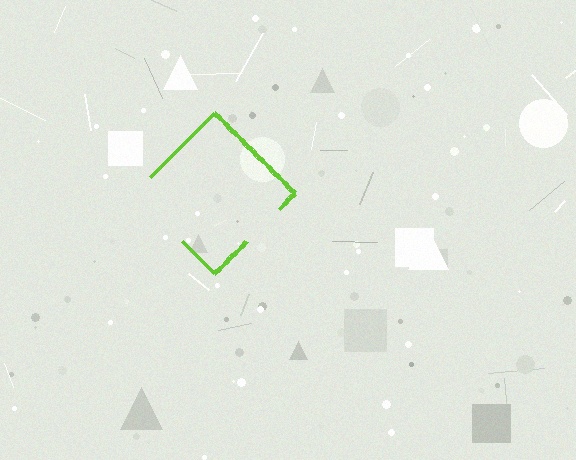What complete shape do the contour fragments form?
The contour fragments form a diamond.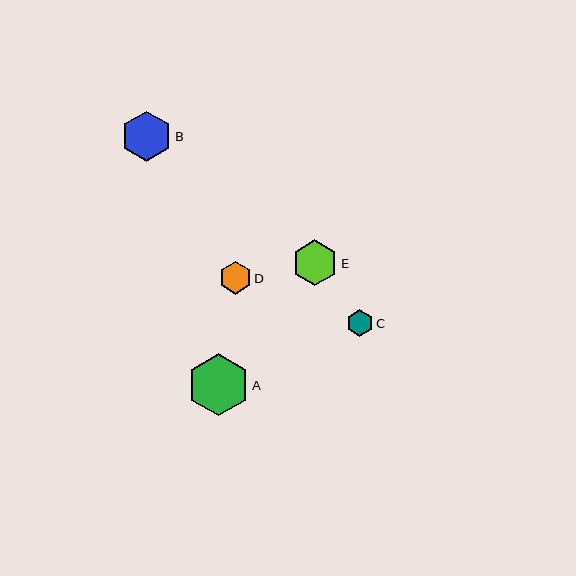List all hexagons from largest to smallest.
From largest to smallest: A, B, E, D, C.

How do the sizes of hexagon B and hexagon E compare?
Hexagon B and hexagon E are approximately the same size.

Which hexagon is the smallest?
Hexagon C is the smallest with a size of approximately 27 pixels.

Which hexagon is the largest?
Hexagon A is the largest with a size of approximately 62 pixels.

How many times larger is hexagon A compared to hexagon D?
Hexagon A is approximately 1.9 times the size of hexagon D.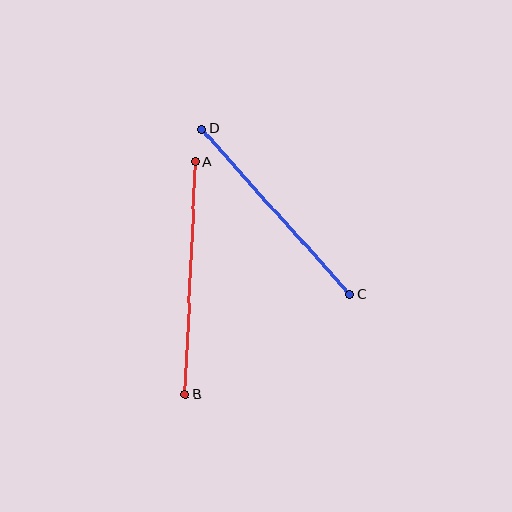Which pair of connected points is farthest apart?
Points A and B are farthest apart.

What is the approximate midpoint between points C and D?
The midpoint is at approximately (276, 211) pixels.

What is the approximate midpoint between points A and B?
The midpoint is at approximately (190, 278) pixels.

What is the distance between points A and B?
The distance is approximately 233 pixels.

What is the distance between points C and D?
The distance is approximately 222 pixels.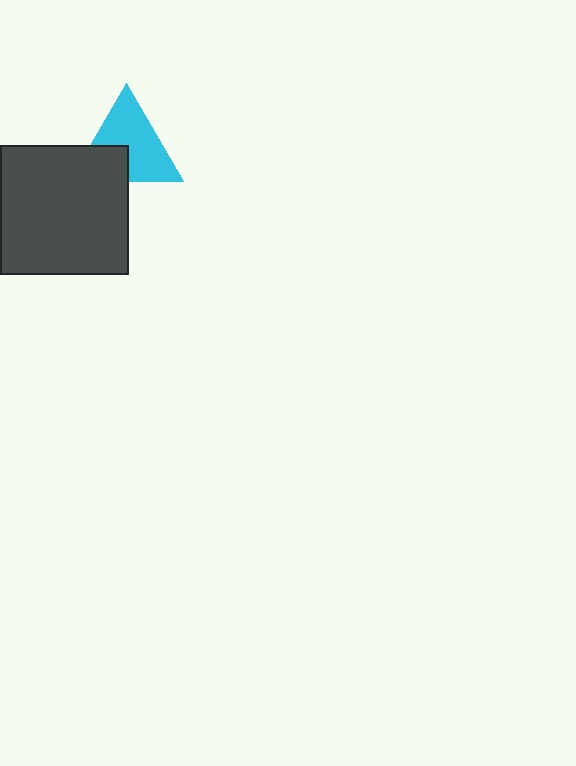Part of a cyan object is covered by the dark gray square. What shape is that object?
It is a triangle.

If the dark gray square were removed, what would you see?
You would see the complete cyan triangle.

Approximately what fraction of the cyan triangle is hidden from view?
Roughly 32% of the cyan triangle is hidden behind the dark gray square.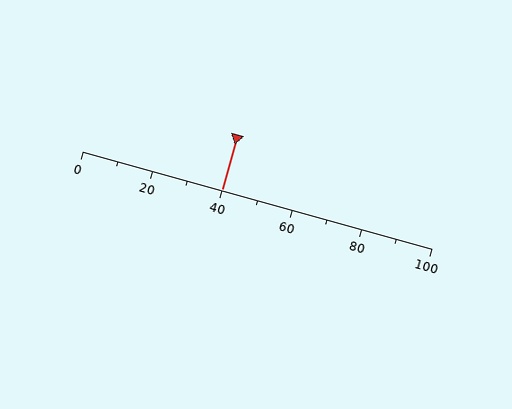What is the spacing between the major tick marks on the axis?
The major ticks are spaced 20 apart.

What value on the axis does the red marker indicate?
The marker indicates approximately 40.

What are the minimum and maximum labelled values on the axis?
The axis runs from 0 to 100.